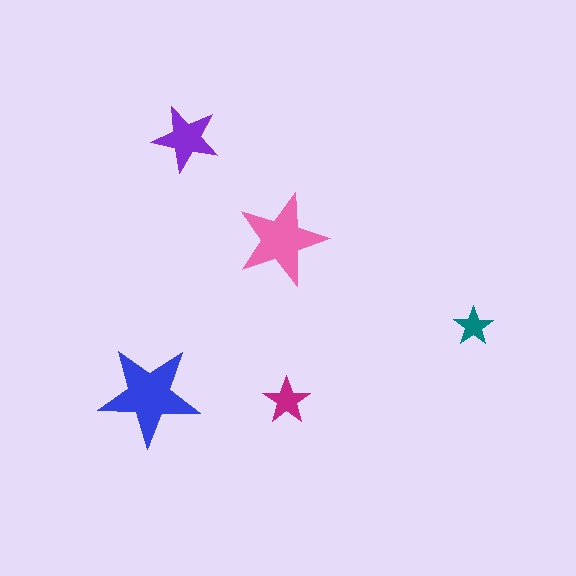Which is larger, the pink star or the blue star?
The blue one.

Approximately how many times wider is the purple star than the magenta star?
About 1.5 times wider.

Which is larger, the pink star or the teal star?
The pink one.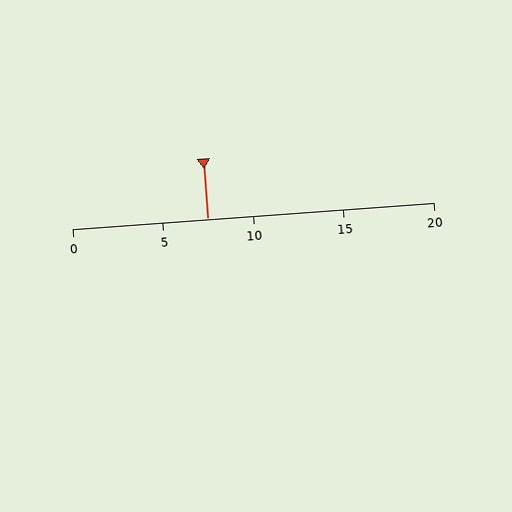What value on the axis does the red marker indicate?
The marker indicates approximately 7.5.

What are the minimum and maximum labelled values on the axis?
The axis runs from 0 to 20.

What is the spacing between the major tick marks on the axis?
The major ticks are spaced 5 apart.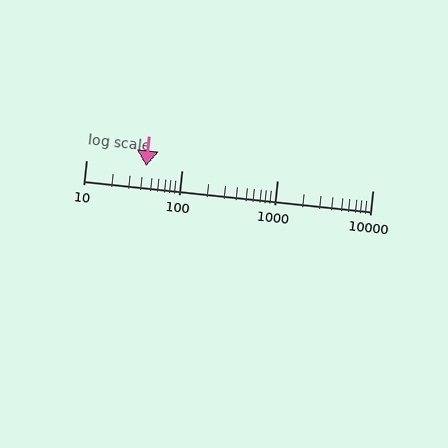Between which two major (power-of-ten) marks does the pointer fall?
The pointer is between 10 and 100.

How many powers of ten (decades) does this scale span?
The scale spans 3 decades, from 10 to 10000.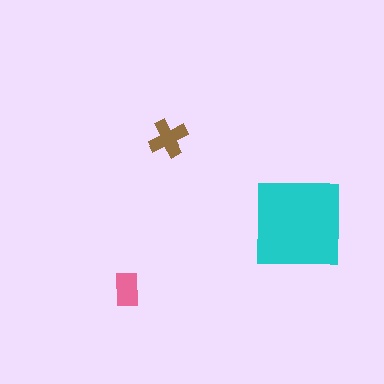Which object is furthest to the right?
The cyan square is rightmost.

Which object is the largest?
The cyan square.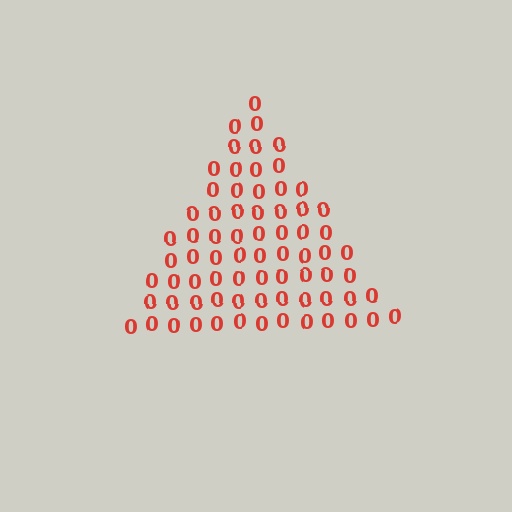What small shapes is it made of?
It is made of small digit 0's.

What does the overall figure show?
The overall figure shows a triangle.